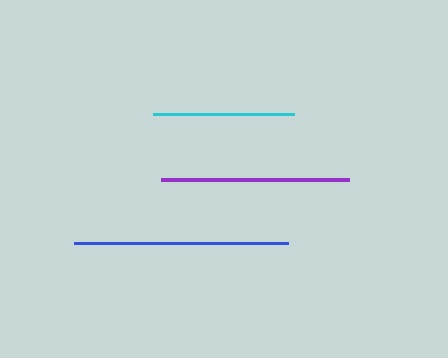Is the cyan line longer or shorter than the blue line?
The blue line is longer than the cyan line.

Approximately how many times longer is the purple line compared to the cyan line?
The purple line is approximately 1.3 times the length of the cyan line.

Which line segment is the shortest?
The cyan line is the shortest at approximately 141 pixels.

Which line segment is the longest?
The blue line is the longest at approximately 214 pixels.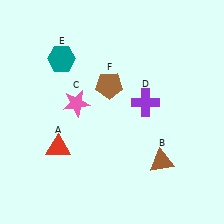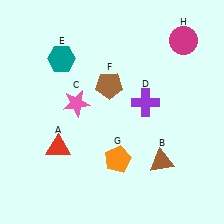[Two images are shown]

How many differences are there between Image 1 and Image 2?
There are 2 differences between the two images.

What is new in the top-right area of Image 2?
A magenta circle (H) was added in the top-right area of Image 2.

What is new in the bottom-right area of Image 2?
An orange pentagon (G) was added in the bottom-right area of Image 2.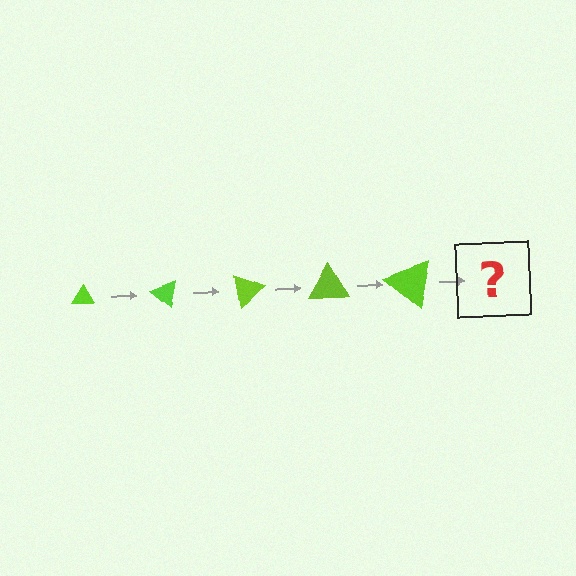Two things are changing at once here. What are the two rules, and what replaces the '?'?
The two rules are that the triangle grows larger each step and it rotates 40 degrees each step. The '?' should be a triangle, larger than the previous one and rotated 200 degrees from the start.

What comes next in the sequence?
The next element should be a triangle, larger than the previous one and rotated 200 degrees from the start.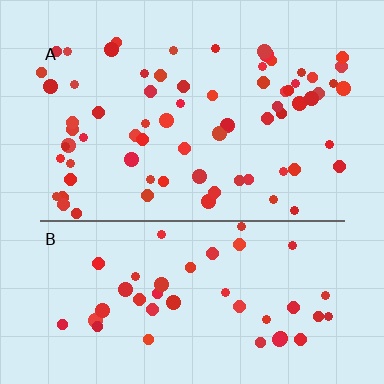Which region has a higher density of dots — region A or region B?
A (the top).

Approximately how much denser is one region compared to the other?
Approximately 1.6× — region A over region B.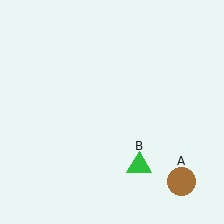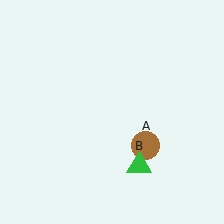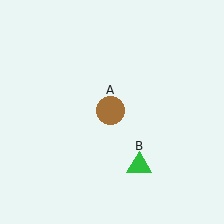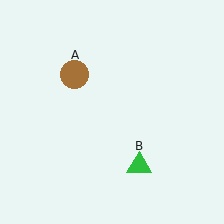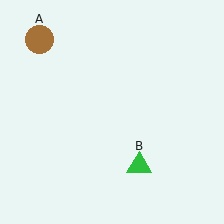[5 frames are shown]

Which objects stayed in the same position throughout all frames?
Green triangle (object B) remained stationary.